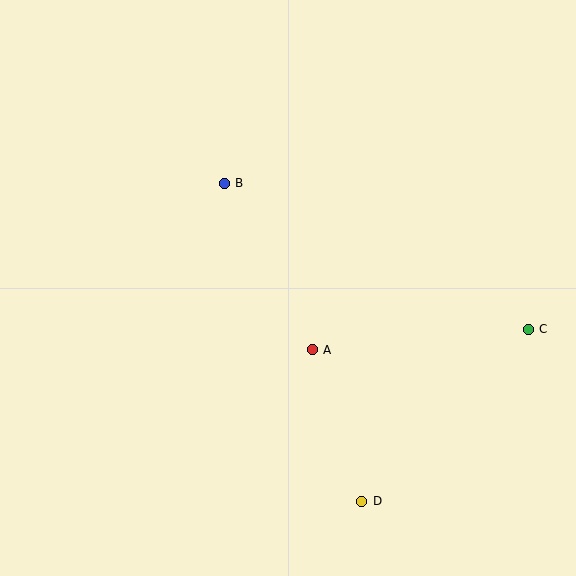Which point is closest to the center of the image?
Point A at (312, 350) is closest to the center.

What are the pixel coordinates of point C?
Point C is at (528, 329).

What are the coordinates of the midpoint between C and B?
The midpoint between C and B is at (376, 256).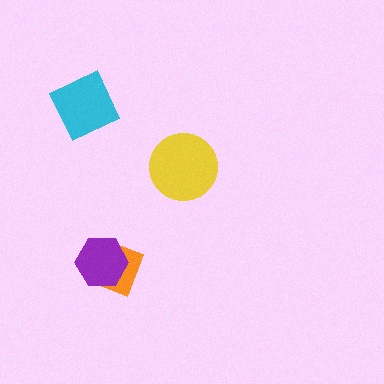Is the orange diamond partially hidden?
Yes, it is partially covered by another shape.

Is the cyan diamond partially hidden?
No, no other shape covers it.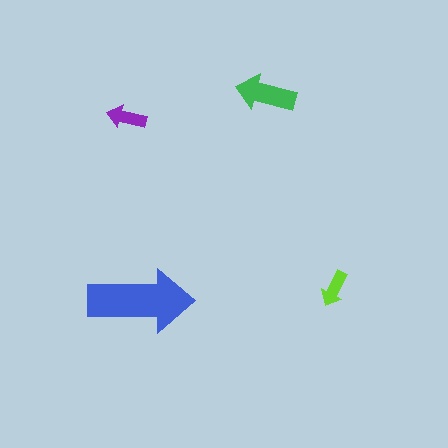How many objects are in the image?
There are 4 objects in the image.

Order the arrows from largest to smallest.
the blue one, the green one, the purple one, the lime one.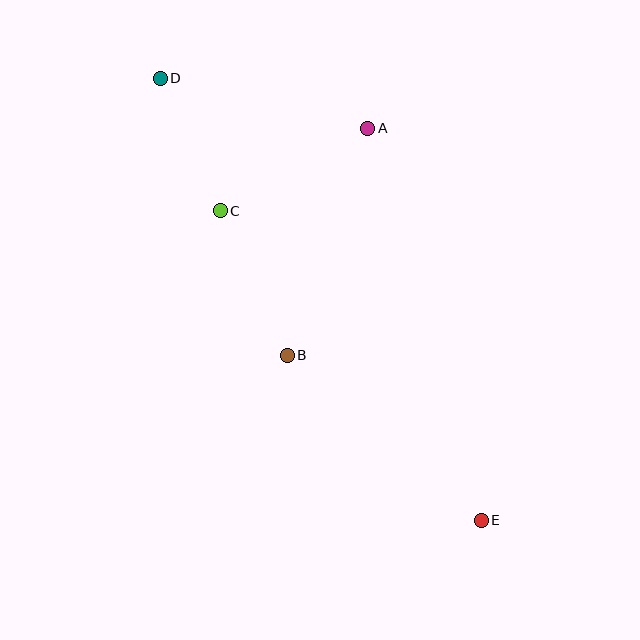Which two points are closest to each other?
Points C and D are closest to each other.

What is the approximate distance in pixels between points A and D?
The distance between A and D is approximately 213 pixels.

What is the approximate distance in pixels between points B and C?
The distance between B and C is approximately 159 pixels.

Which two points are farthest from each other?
Points D and E are farthest from each other.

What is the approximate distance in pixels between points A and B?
The distance between A and B is approximately 241 pixels.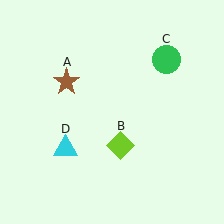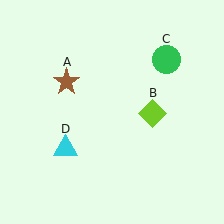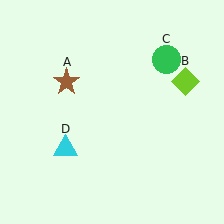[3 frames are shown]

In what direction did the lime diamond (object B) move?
The lime diamond (object B) moved up and to the right.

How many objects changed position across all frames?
1 object changed position: lime diamond (object B).